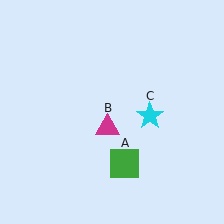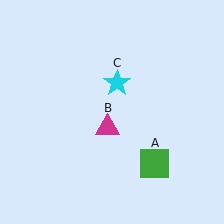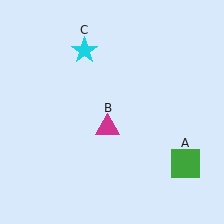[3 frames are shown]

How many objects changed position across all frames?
2 objects changed position: green square (object A), cyan star (object C).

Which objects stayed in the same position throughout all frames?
Magenta triangle (object B) remained stationary.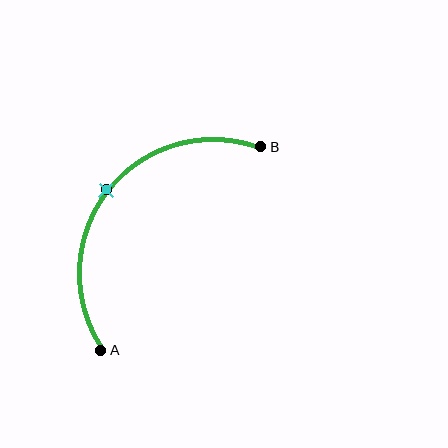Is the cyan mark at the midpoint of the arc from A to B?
Yes. The cyan mark lies on the arc at equal arc-length from both A and B — it is the arc midpoint.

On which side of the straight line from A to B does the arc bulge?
The arc bulges above and to the left of the straight line connecting A and B.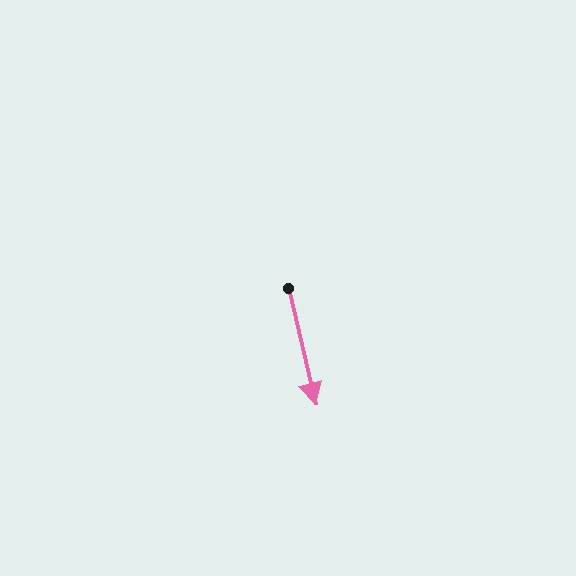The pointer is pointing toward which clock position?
Roughly 6 o'clock.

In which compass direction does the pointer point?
South.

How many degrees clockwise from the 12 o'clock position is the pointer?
Approximately 167 degrees.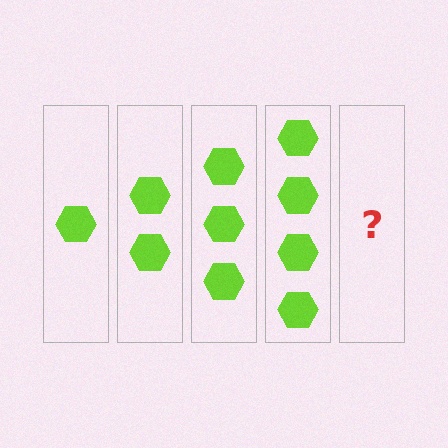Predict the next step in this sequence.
The next step is 5 hexagons.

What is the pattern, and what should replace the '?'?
The pattern is that each step adds one more hexagon. The '?' should be 5 hexagons.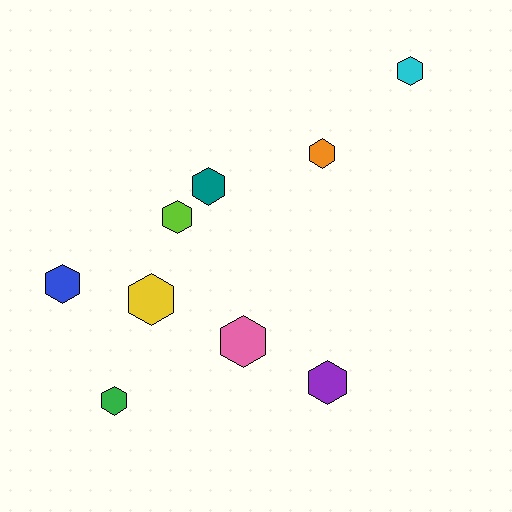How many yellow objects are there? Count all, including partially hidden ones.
There is 1 yellow object.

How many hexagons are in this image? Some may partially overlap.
There are 9 hexagons.